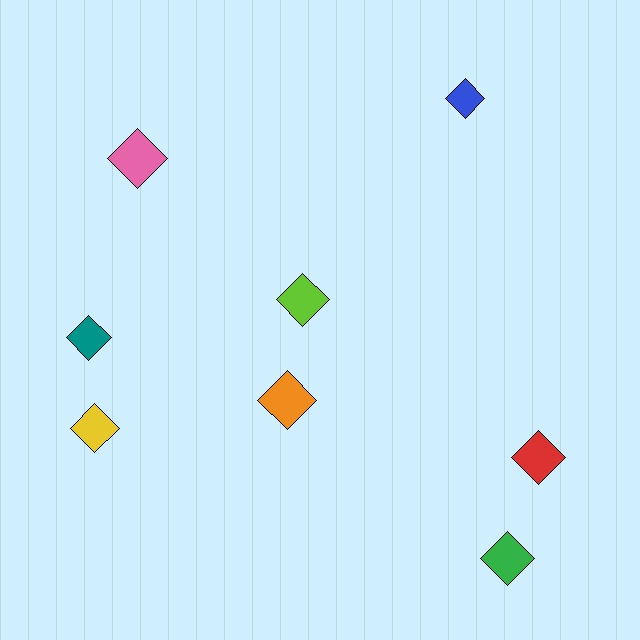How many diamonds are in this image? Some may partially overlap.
There are 8 diamonds.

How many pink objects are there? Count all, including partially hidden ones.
There is 1 pink object.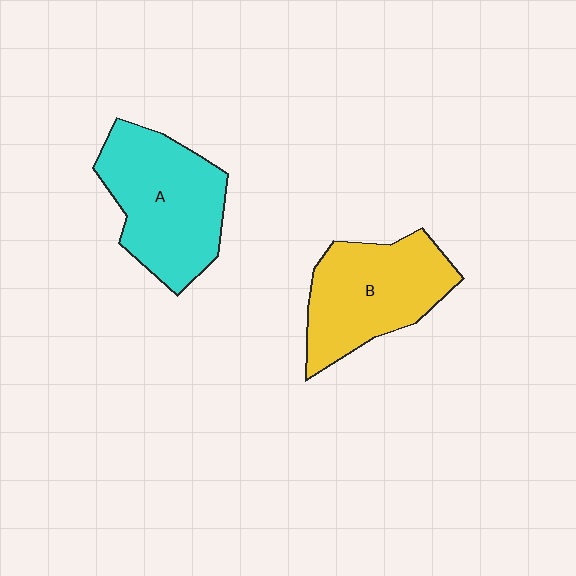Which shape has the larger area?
Shape A (cyan).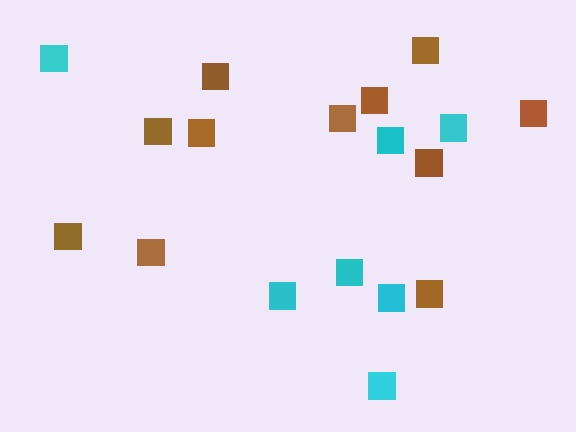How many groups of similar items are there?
There are 2 groups: one group of brown squares (11) and one group of cyan squares (7).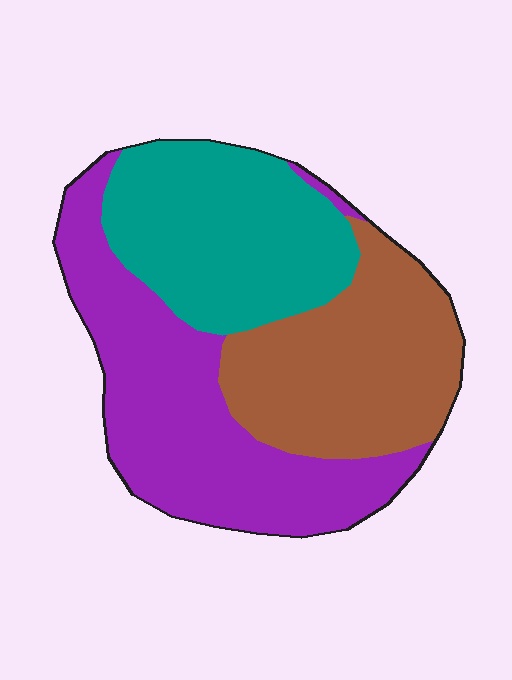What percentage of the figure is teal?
Teal covers about 30% of the figure.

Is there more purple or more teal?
Purple.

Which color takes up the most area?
Purple, at roughly 40%.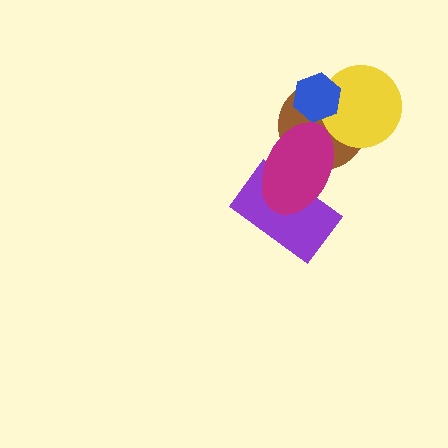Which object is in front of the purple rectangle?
The magenta ellipse is in front of the purple rectangle.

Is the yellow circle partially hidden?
Yes, it is partially covered by another shape.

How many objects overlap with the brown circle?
3 objects overlap with the brown circle.